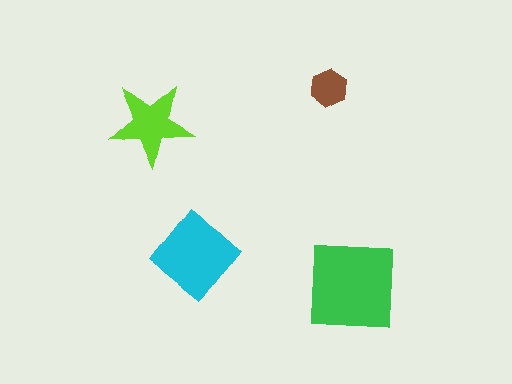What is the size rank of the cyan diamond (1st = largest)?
2nd.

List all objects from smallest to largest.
The brown hexagon, the lime star, the cyan diamond, the green square.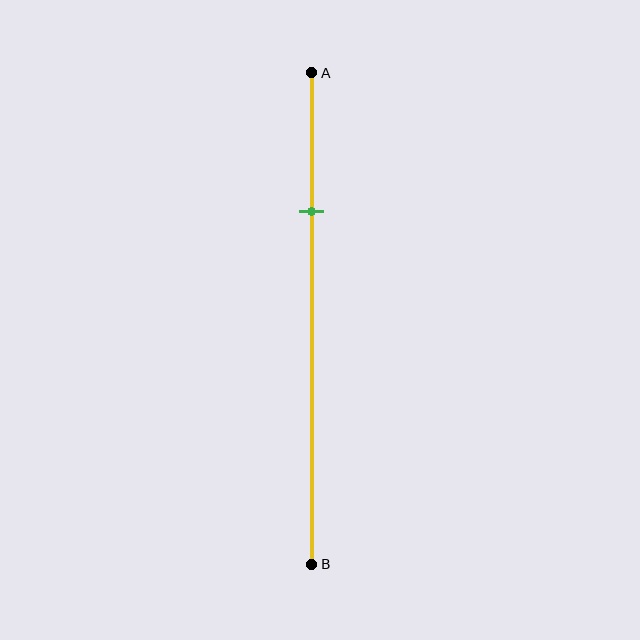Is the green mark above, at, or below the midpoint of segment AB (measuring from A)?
The green mark is above the midpoint of segment AB.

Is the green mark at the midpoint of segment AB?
No, the mark is at about 30% from A, not at the 50% midpoint.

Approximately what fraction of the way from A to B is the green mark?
The green mark is approximately 30% of the way from A to B.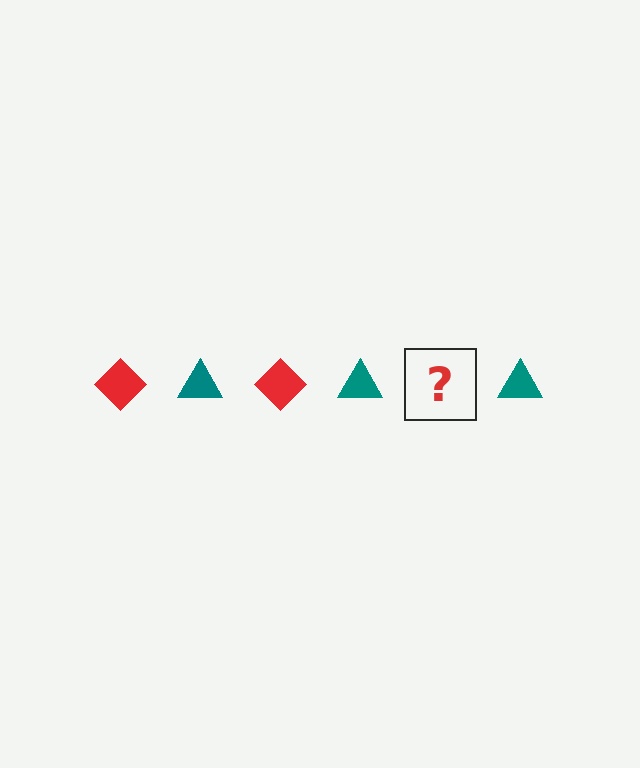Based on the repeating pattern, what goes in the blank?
The blank should be a red diamond.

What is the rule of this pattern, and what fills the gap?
The rule is that the pattern alternates between red diamond and teal triangle. The gap should be filled with a red diamond.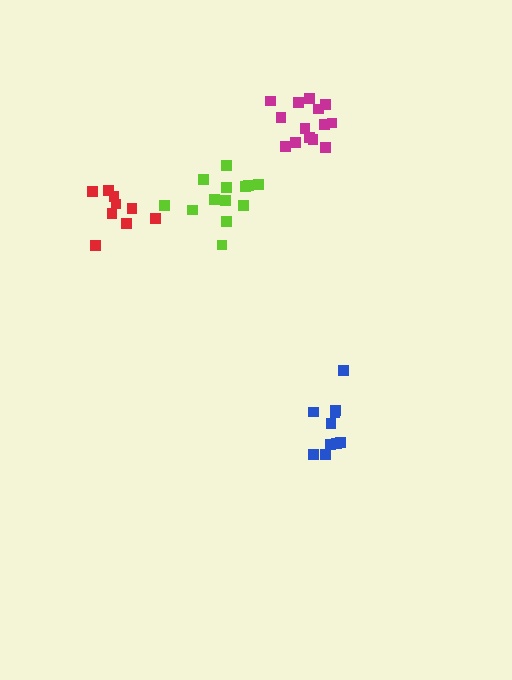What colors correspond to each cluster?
The clusters are colored: magenta, blue, lime, red.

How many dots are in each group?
Group 1: 14 dots, Group 2: 10 dots, Group 3: 13 dots, Group 4: 9 dots (46 total).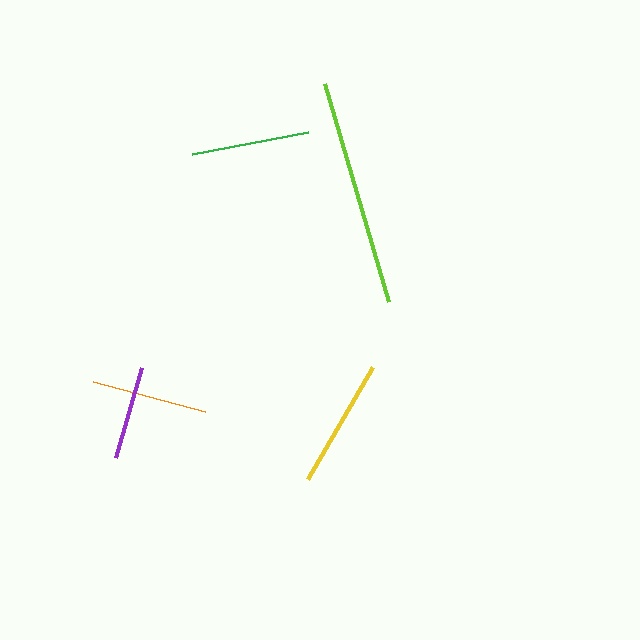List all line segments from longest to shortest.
From longest to shortest: lime, yellow, green, orange, purple.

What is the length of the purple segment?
The purple segment is approximately 94 pixels long.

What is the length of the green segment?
The green segment is approximately 118 pixels long.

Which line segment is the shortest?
The purple line is the shortest at approximately 94 pixels.